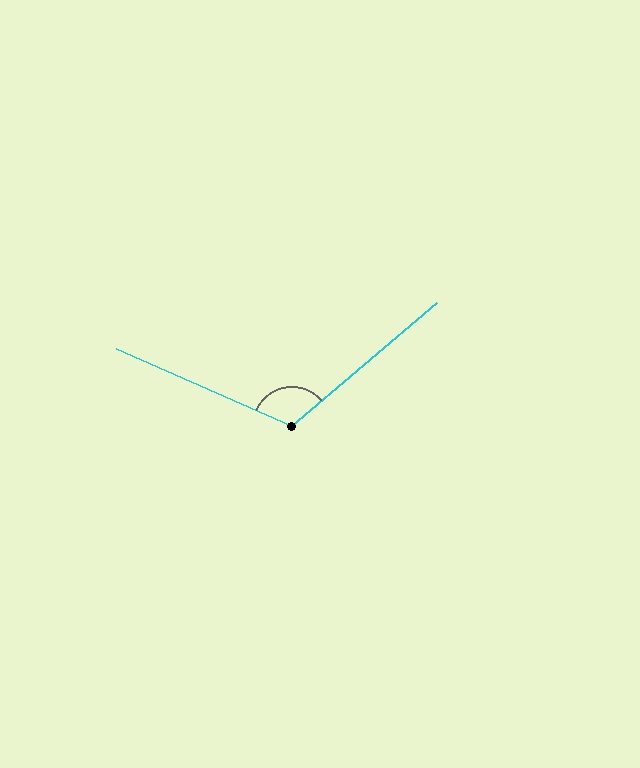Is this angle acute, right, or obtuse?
It is obtuse.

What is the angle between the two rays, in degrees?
Approximately 116 degrees.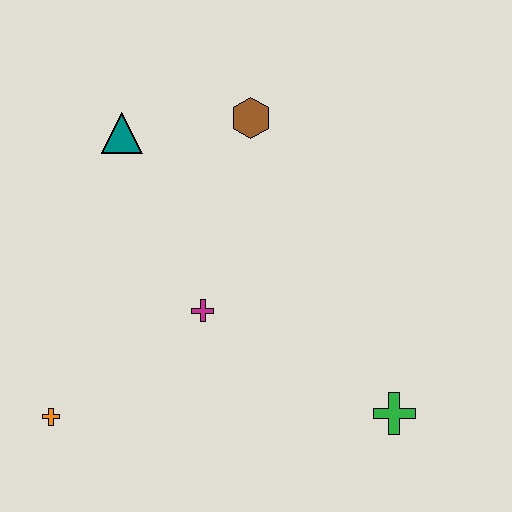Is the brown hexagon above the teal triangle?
Yes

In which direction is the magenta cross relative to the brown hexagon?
The magenta cross is below the brown hexagon.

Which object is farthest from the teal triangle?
The green cross is farthest from the teal triangle.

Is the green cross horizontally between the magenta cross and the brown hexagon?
No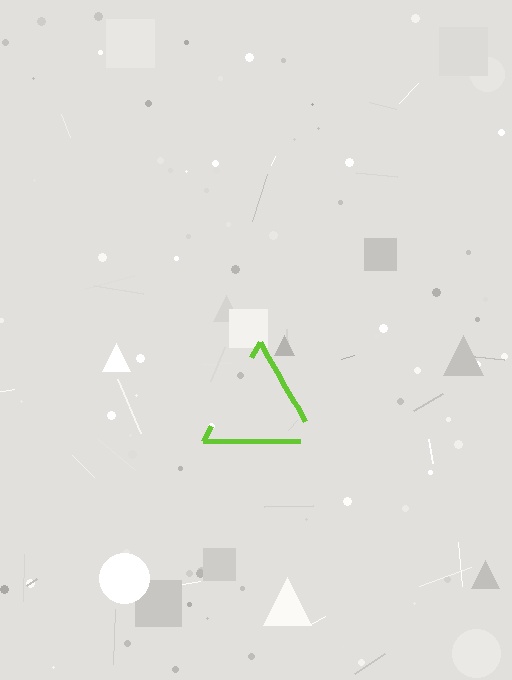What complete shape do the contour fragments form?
The contour fragments form a triangle.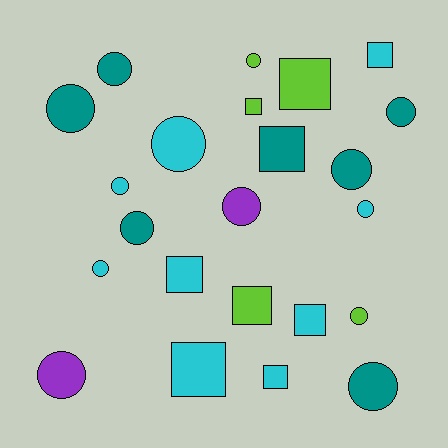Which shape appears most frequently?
Circle, with 14 objects.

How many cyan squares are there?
There are 5 cyan squares.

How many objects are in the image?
There are 23 objects.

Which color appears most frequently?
Cyan, with 9 objects.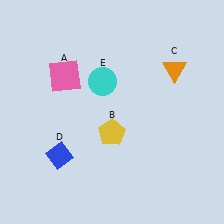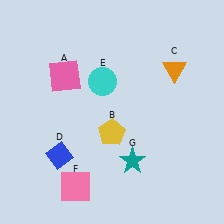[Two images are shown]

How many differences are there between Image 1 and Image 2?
There are 2 differences between the two images.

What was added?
A pink square (F), a teal star (G) were added in Image 2.